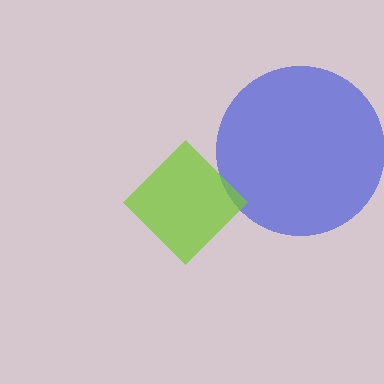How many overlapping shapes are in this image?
There are 2 overlapping shapes in the image.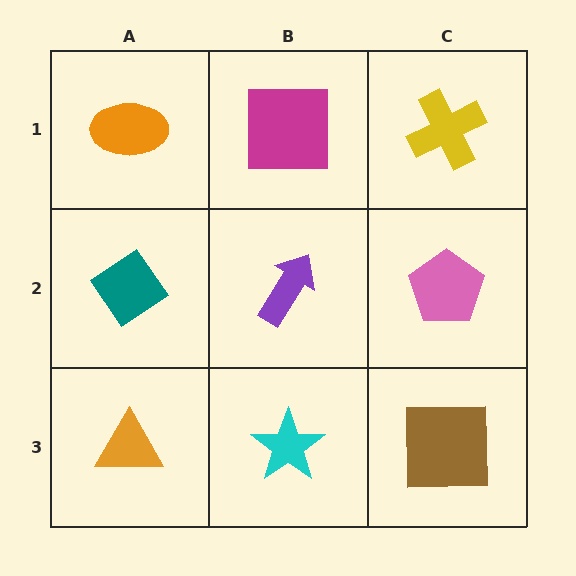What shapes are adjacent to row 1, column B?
A purple arrow (row 2, column B), an orange ellipse (row 1, column A), a yellow cross (row 1, column C).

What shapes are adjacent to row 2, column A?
An orange ellipse (row 1, column A), an orange triangle (row 3, column A), a purple arrow (row 2, column B).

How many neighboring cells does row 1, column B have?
3.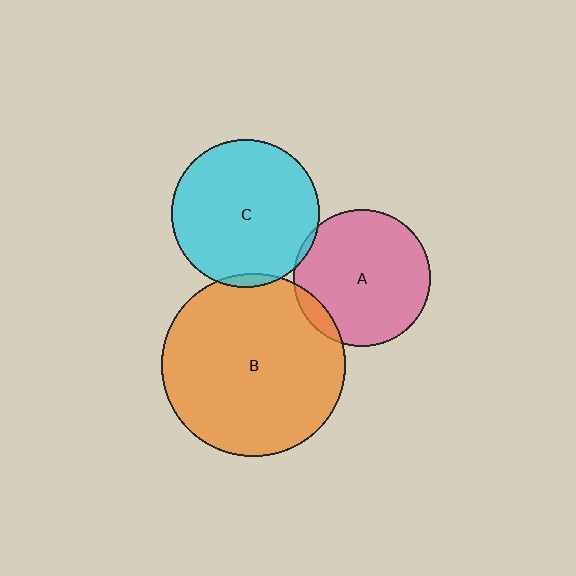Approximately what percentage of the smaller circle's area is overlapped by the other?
Approximately 5%.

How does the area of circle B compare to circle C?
Approximately 1.5 times.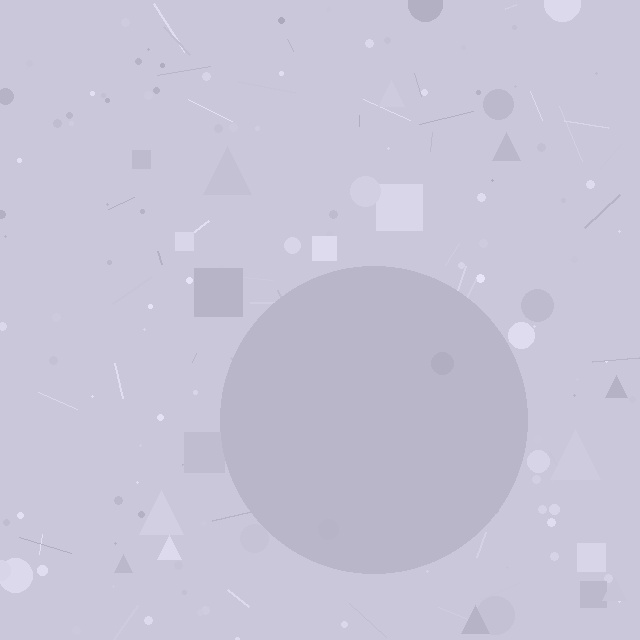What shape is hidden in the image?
A circle is hidden in the image.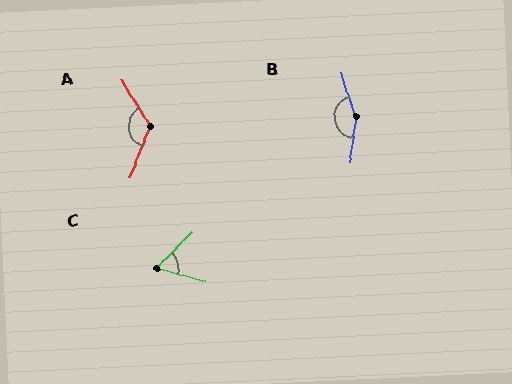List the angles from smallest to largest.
C (60°), A (127°), B (153°).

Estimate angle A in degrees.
Approximately 127 degrees.